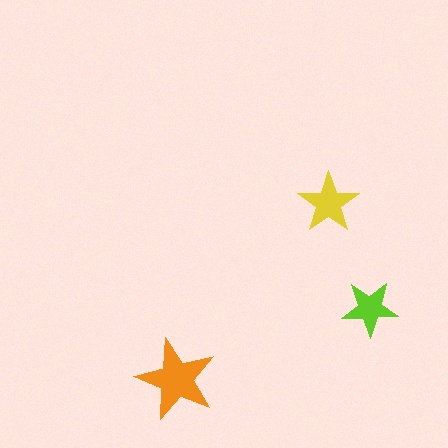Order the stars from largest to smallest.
the orange one, the yellow one, the lime one.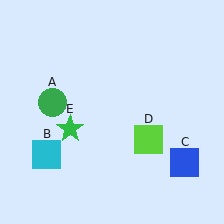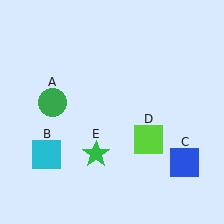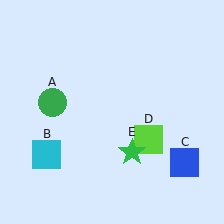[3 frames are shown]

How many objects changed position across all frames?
1 object changed position: green star (object E).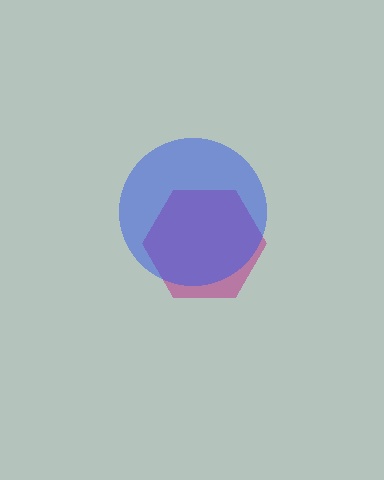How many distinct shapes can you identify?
There are 2 distinct shapes: a magenta hexagon, a blue circle.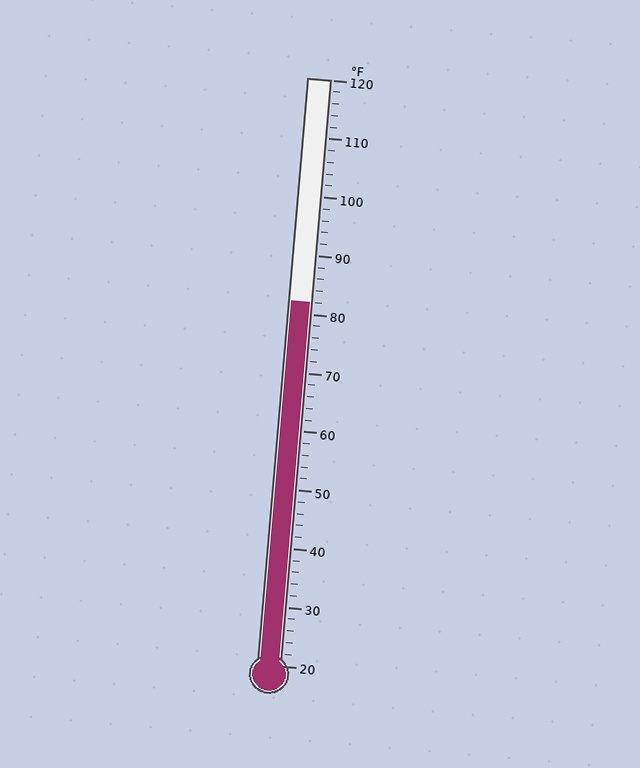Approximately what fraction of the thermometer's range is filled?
The thermometer is filled to approximately 60% of its range.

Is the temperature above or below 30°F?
The temperature is above 30°F.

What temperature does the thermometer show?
The thermometer shows approximately 82°F.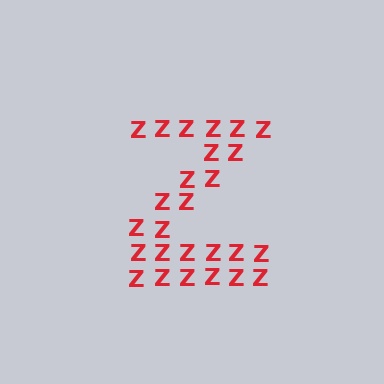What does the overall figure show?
The overall figure shows the letter Z.